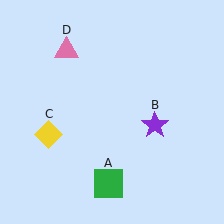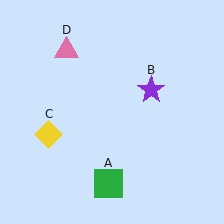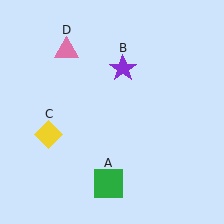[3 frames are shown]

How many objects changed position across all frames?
1 object changed position: purple star (object B).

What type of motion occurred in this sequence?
The purple star (object B) rotated counterclockwise around the center of the scene.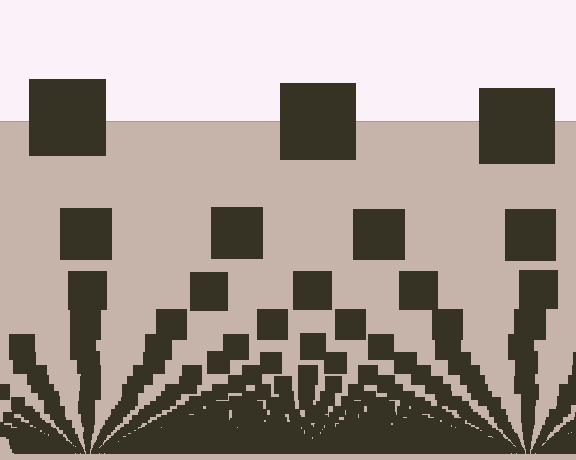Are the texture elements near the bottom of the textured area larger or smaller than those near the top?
Smaller. The gradient is inverted — elements near the bottom are smaller and denser.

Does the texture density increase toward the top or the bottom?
Density increases toward the bottom.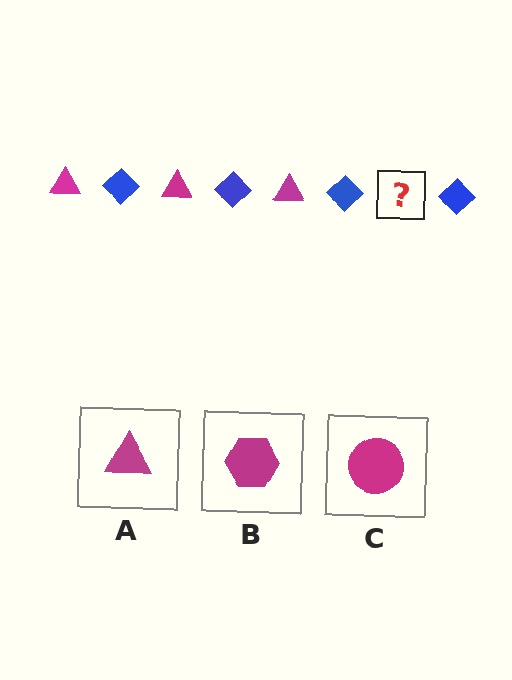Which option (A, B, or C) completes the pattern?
A.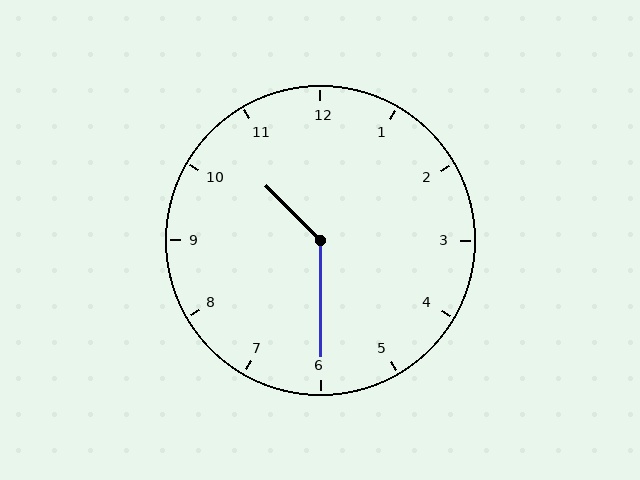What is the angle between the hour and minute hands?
Approximately 135 degrees.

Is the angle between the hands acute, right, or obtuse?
It is obtuse.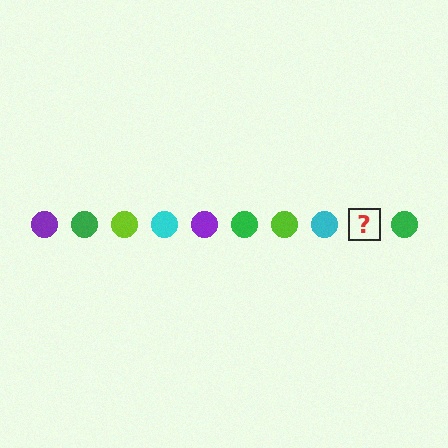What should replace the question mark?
The question mark should be replaced with a purple circle.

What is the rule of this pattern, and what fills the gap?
The rule is that the pattern cycles through purple, green, lime, cyan circles. The gap should be filled with a purple circle.